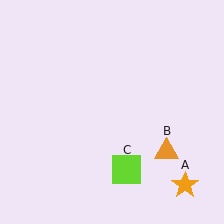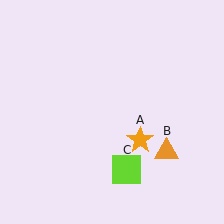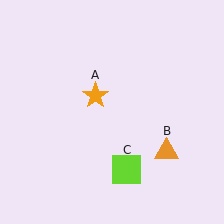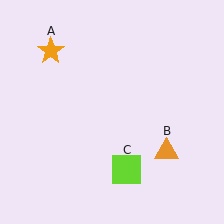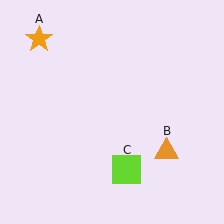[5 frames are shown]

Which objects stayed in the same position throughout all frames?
Orange triangle (object B) and lime square (object C) remained stationary.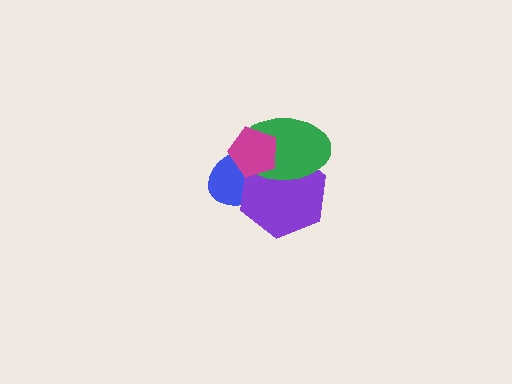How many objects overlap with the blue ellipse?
3 objects overlap with the blue ellipse.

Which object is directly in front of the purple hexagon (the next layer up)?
The green ellipse is directly in front of the purple hexagon.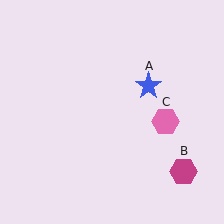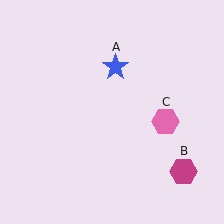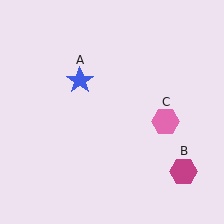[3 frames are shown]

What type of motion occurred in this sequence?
The blue star (object A) rotated counterclockwise around the center of the scene.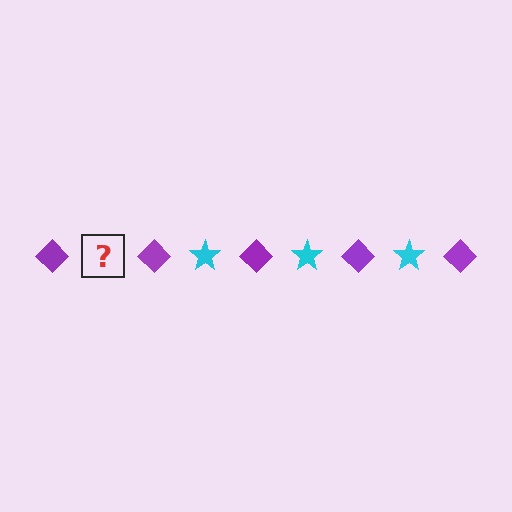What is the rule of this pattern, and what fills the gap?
The rule is that the pattern alternates between purple diamond and cyan star. The gap should be filled with a cyan star.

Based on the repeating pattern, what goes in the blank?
The blank should be a cyan star.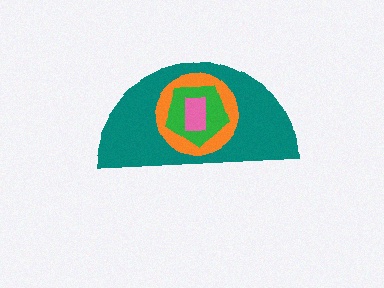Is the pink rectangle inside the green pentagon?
Yes.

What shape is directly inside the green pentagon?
The pink rectangle.